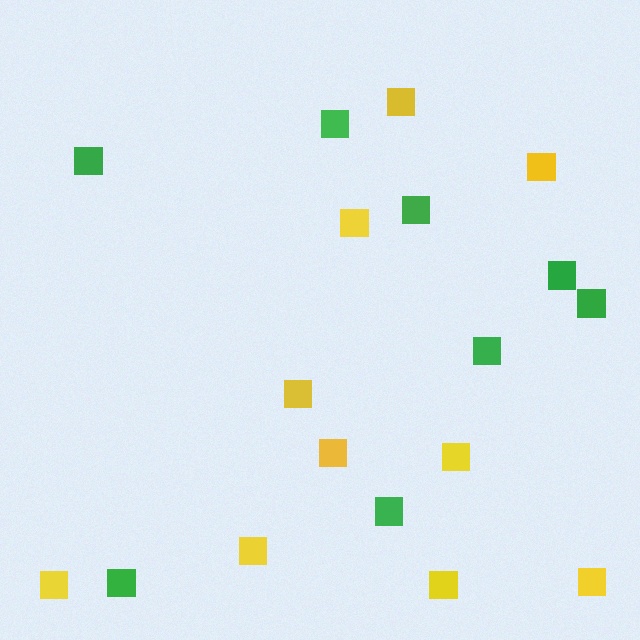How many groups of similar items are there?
There are 2 groups: one group of yellow squares (10) and one group of green squares (8).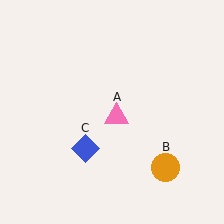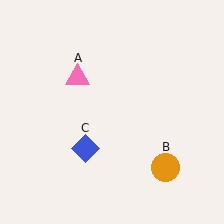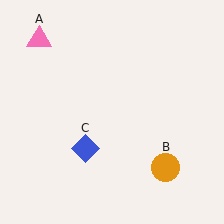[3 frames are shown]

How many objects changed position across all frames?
1 object changed position: pink triangle (object A).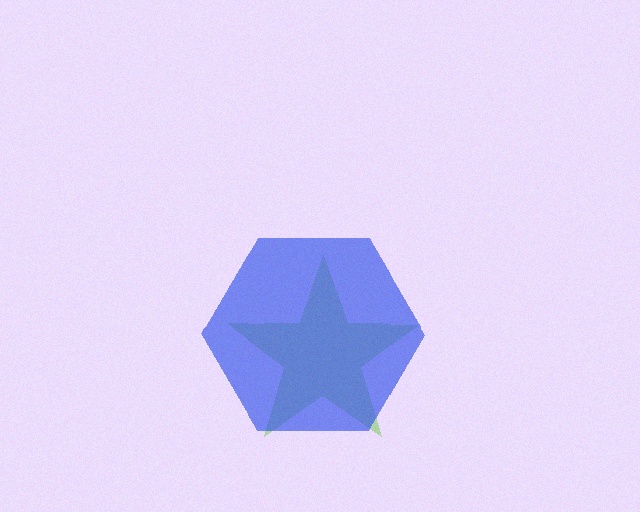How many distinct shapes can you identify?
There are 2 distinct shapes: a lime star, a blue hexagon.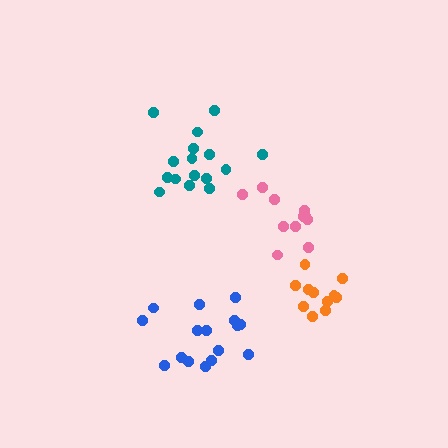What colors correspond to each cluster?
The clusters are colored: teal, blue, pink, orange.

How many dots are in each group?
Group 1: 16 dots, Group 2: 16 dots, Group 3: 11 dots, Group 4: 11 dots (54 total).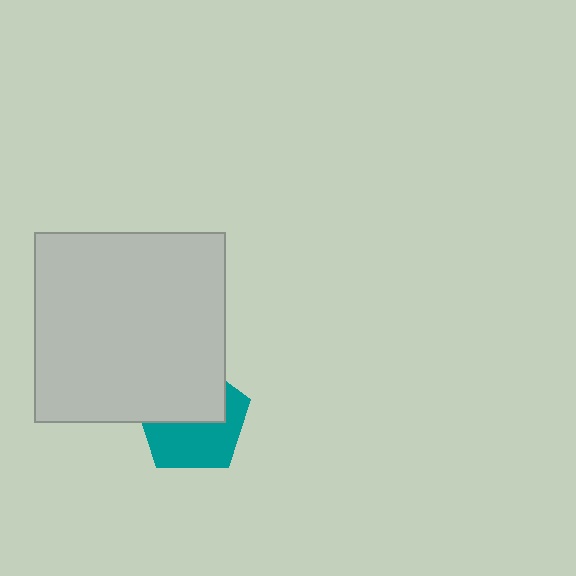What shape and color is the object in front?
The object in front is a light gray square.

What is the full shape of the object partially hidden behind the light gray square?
The partially hidden object is a teal pentagon.